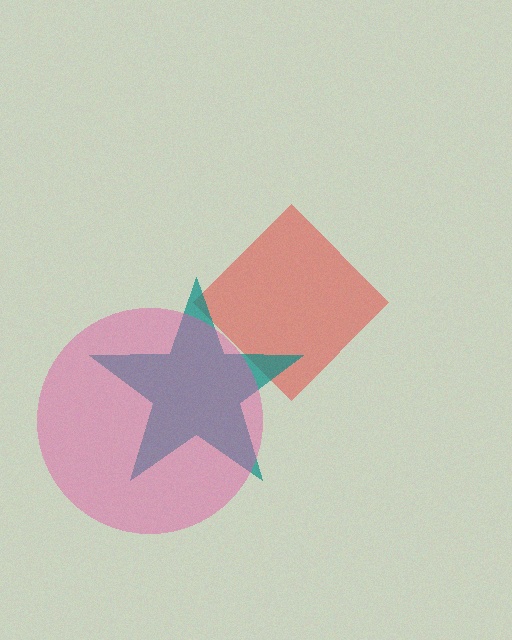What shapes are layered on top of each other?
The layered shapes are: a red diamond, a teal star, a pink circle.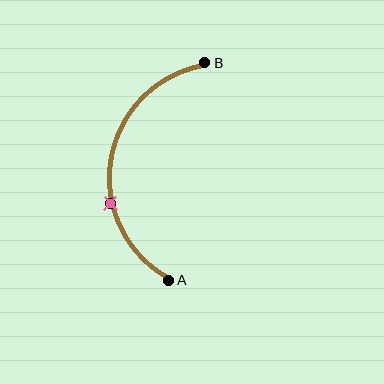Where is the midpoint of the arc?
The arc midpoint is the point on the curve farthest from the straight line joining A and B. It sits to the left of that line.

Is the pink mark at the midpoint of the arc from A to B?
No. The pink mark lies on the arc but is closer to endpoint A. The arc midpoint would be at the point on the curve equidistant along the arc from both A and B.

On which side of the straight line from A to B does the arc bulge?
The arc bulges to the left of the straight line connecting A and B.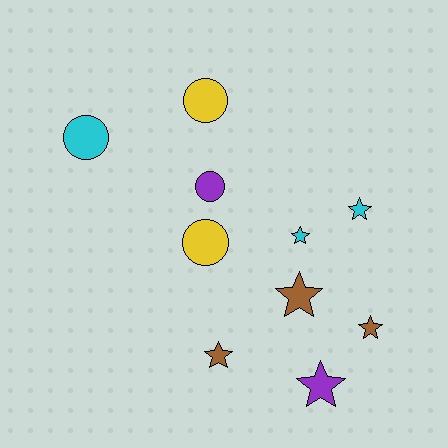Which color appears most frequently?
Brown, with 3 objects.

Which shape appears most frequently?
Star, with 6 objects.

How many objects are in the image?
There are 10 objects.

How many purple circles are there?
There is 1 purple circle.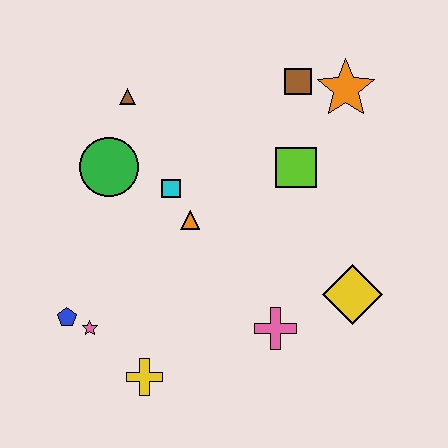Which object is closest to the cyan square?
The orange triangle is closest to the cyan square.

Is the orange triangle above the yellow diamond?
Yes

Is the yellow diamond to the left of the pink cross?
No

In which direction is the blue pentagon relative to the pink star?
The blue pentagon is to the left of the pink star.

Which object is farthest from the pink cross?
The brown triangle is farthest from the pink cross.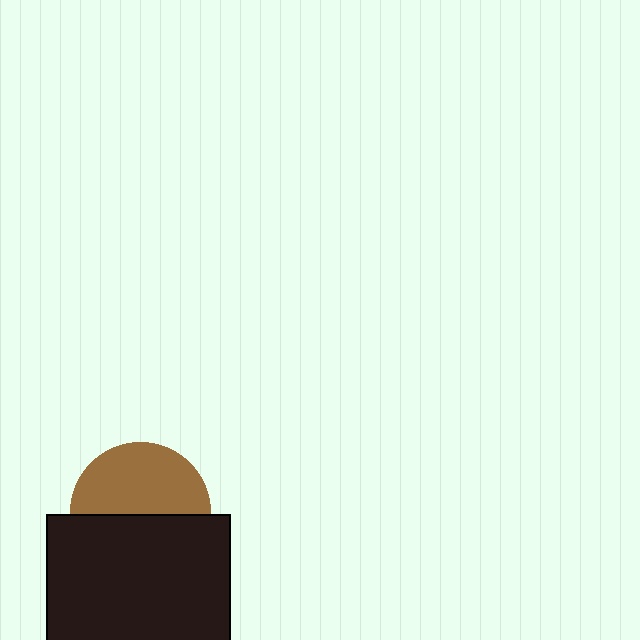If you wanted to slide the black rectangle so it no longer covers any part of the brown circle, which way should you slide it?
Slide it down — that is the most direct way to separate the two shapes.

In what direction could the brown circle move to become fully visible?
The brown circle could move up. That would shift it out from behind the black rectangle entirely.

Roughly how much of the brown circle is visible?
About half of it is visible (roughly 51%).